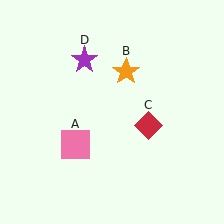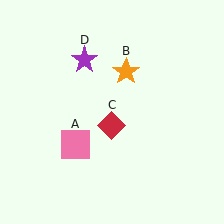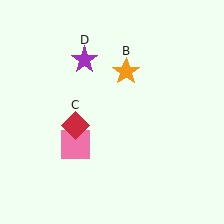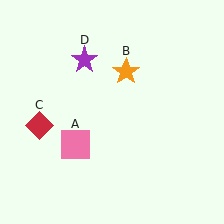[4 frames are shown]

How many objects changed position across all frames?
1 object changed position: red diamond (object C).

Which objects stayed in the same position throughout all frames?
Pink square (object A) and orange star (object B) and purple star (object D) remained stationary.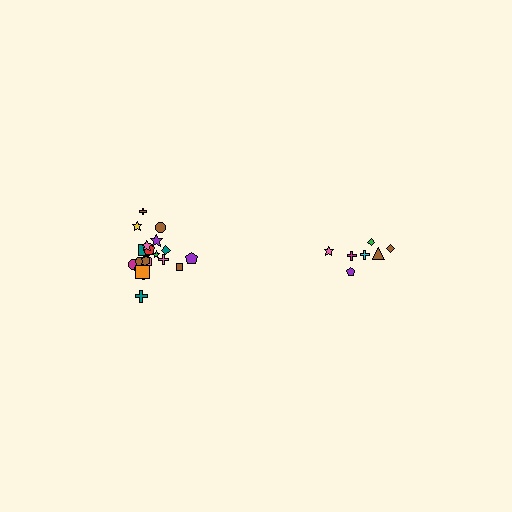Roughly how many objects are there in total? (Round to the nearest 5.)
Roughly 30 objects in total.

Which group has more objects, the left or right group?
The left group.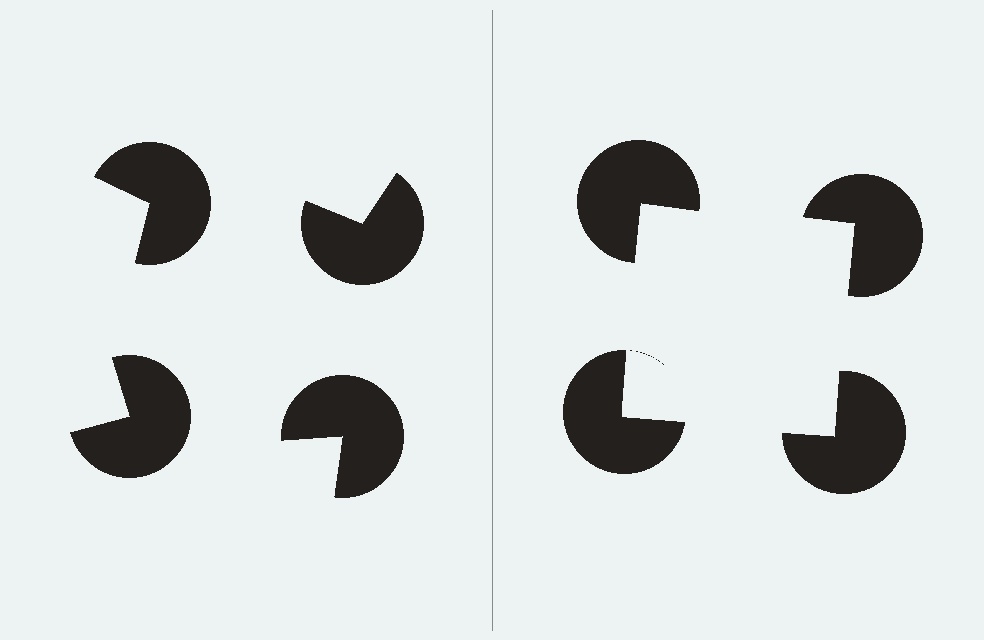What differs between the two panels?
The pac-man discs are positioned identically on both sides; only the wedge orientations differ. On the right they align to a square; on the left they are misaligned.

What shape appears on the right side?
An illusory square.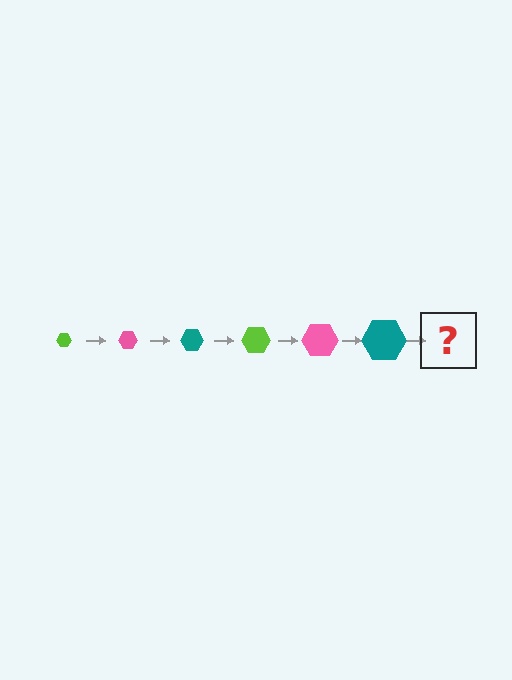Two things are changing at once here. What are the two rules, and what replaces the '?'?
The two rules are that the hexagon grows larger each step and the color cycles through lime, pink, and teal. The '?' should be a lime hexagon, larger than the previous one.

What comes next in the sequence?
The next element should be a lime hexagon, larger than the previous one.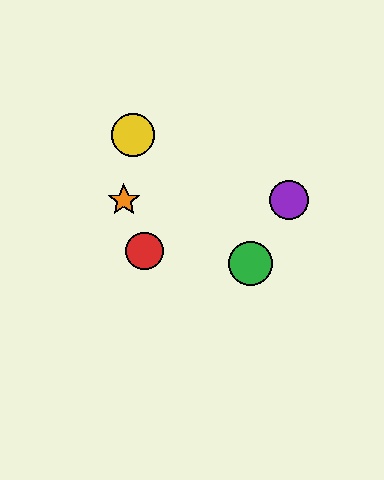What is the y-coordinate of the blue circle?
The blue circle is at y≈200.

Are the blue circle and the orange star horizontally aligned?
Yes, both are at y≈200.